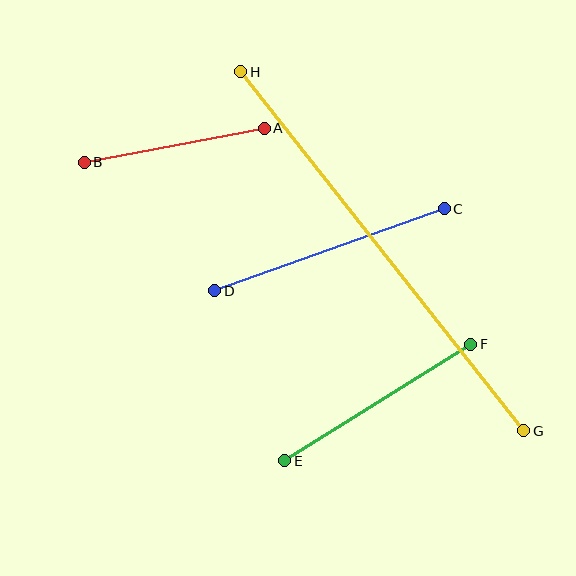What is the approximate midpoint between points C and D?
The midpoint is at approximately (330, 250) pixels.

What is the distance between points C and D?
The distance is approximately 244 pixels.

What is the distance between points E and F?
The distance is approximately 219 pixels.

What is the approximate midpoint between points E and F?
The midpoint is at approximately (378, 402) pixels.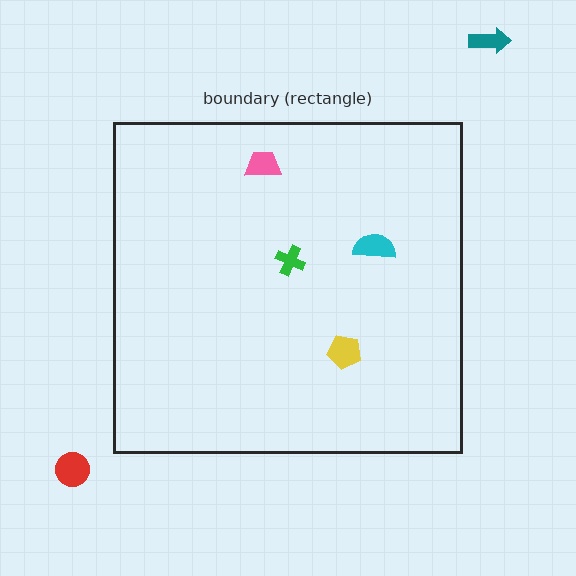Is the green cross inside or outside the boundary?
Inside.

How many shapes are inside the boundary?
4 inside, 2 outside.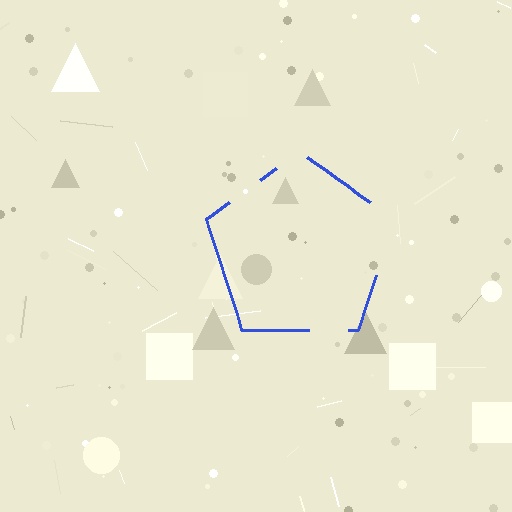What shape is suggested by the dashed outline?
The dashed outline suggests a pentagon.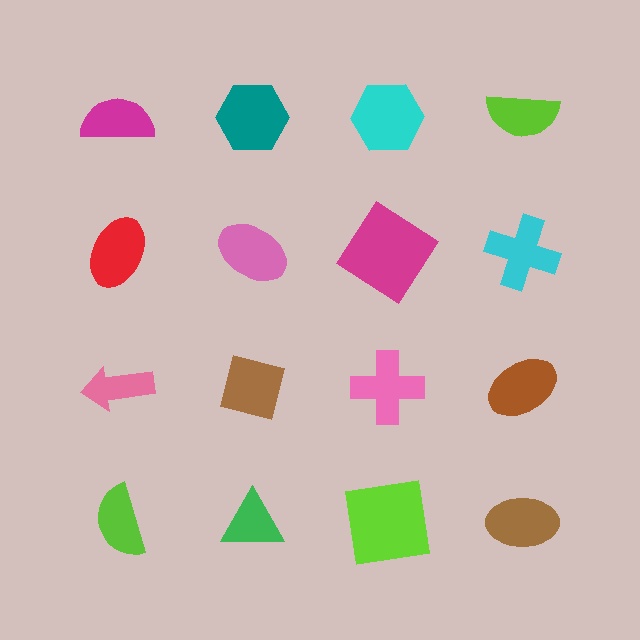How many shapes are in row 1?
4 shapes.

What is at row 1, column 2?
A teal hexagon.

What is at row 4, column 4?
A brown ellipse.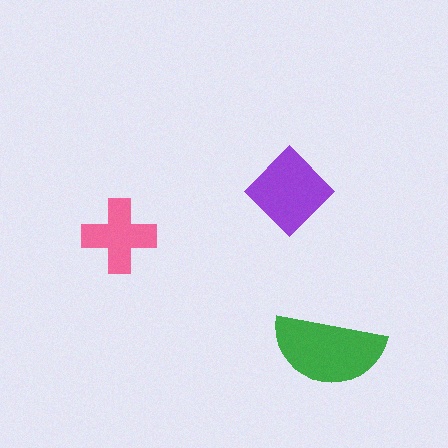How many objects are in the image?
There are 3 objects in the image.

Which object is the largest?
The green semicircle.